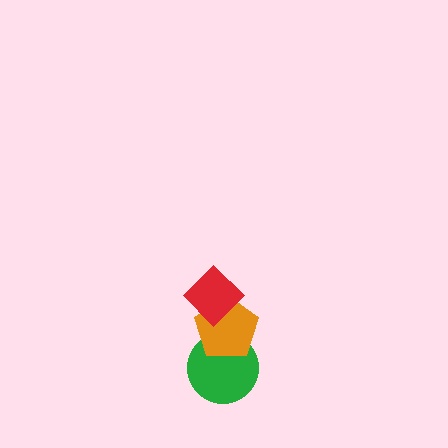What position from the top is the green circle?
The green circle is 3rd from the top.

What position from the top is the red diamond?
The red diamond is 1st from the top.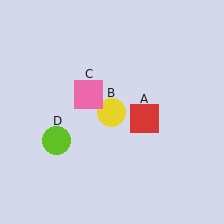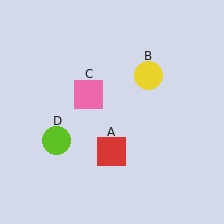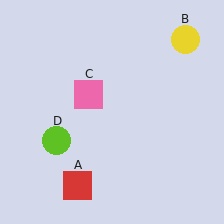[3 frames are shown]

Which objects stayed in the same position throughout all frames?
Pink square (object C) and lime circle (object D) remained stationary.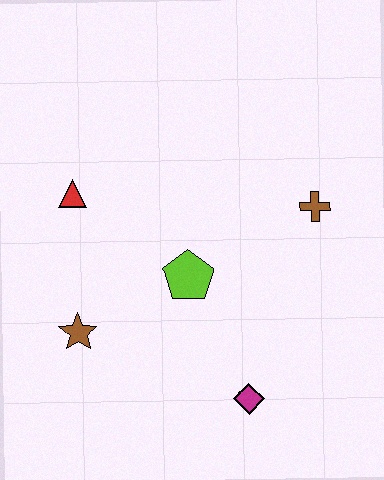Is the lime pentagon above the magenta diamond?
Yes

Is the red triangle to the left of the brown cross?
Yes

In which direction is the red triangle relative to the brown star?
The red triangle is above the brown star.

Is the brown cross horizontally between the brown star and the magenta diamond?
No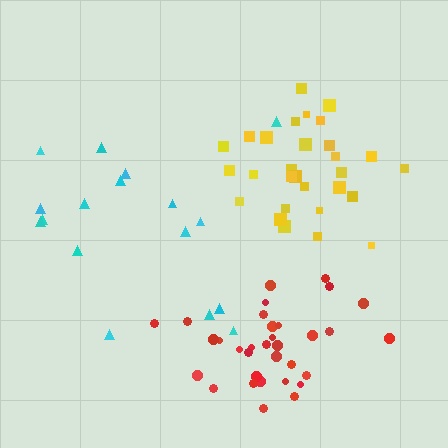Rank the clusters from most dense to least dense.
red, yellow, cyan.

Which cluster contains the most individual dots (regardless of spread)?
Red (33).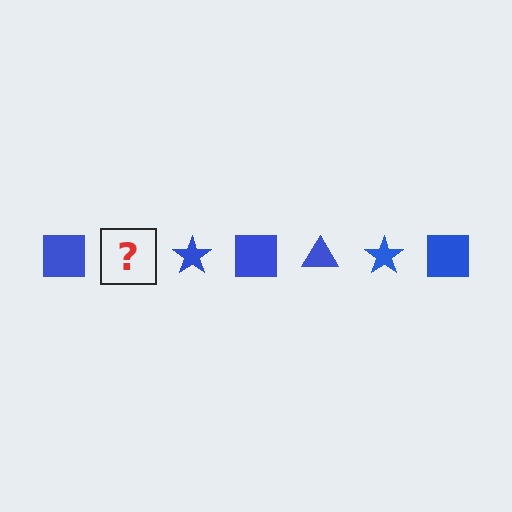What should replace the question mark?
The question mark should be replaced with a blue triangle.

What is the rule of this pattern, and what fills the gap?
The rule is that the pattern cycles through square, triangle, star shapes in blue. The gap should be filled with a blue triangle.